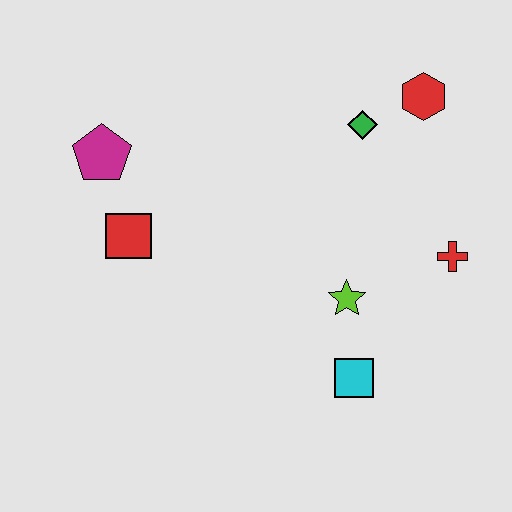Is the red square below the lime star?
No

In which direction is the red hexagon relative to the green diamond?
The red hexagon is to the right of the green diamond.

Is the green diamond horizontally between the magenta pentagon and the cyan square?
No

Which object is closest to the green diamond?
The red hexagon is closest to the green diamond.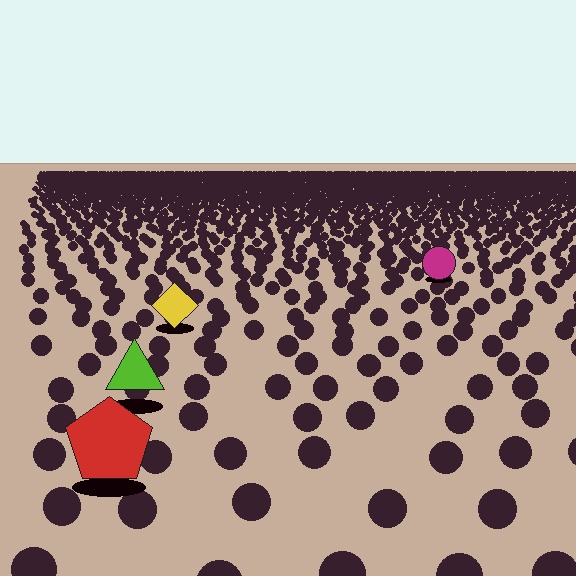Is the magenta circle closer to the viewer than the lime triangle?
No. The lime triangle is closer — you can tell from the texture gradient: the ground texture is coarser near it.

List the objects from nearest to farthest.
From nearest to farthest: the red pentagon, the lime triangle, the yellow diamond, the magenta circle.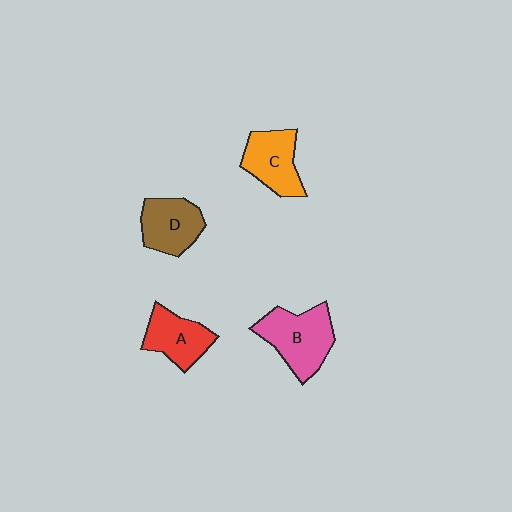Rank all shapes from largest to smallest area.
From largest to smallest: B (pink), C (orange), D (brown), A (red).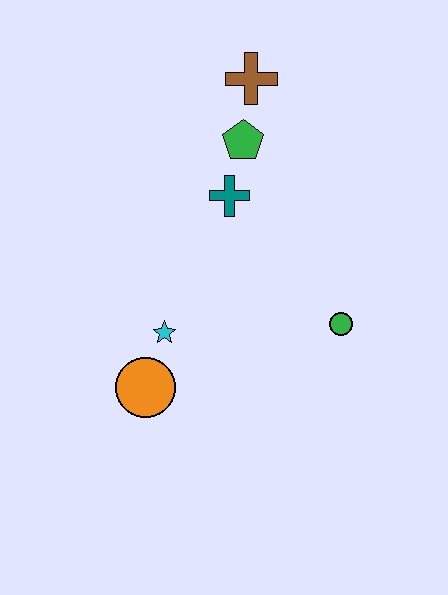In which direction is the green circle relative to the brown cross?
The green circle is below the brown cross.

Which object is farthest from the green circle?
The brown cross is farthest from the green circle.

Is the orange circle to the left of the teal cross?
Yes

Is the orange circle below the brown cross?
Yes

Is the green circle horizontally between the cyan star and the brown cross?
No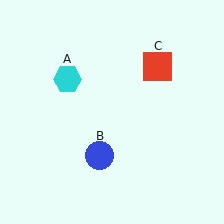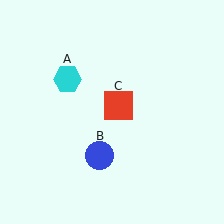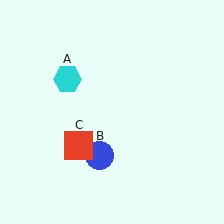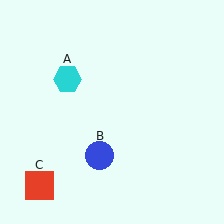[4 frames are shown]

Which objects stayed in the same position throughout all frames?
Cyan hexagon (object A) and blue circle (object B) remained stationary.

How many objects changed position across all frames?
1 object changed position: red square (object C).